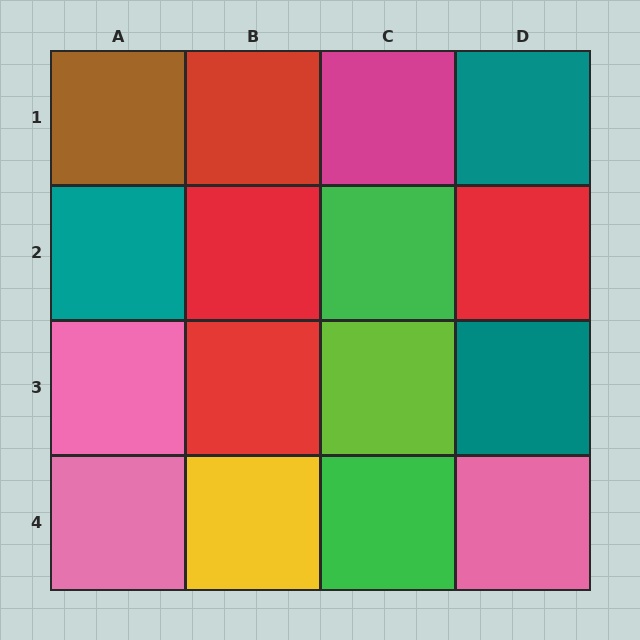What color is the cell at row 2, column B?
Red.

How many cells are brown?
1 cell is brown.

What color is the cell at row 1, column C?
Magenta.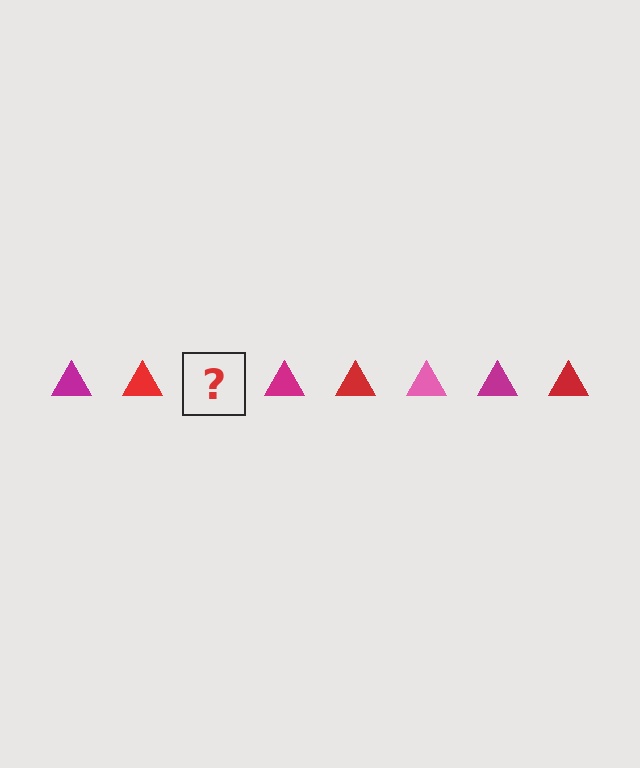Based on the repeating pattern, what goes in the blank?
The blank should be a pink triangle.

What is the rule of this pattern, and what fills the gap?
The rule is that the pattern cycles through magenta, red, pink triangles. The gap should be filled with a pink triangle.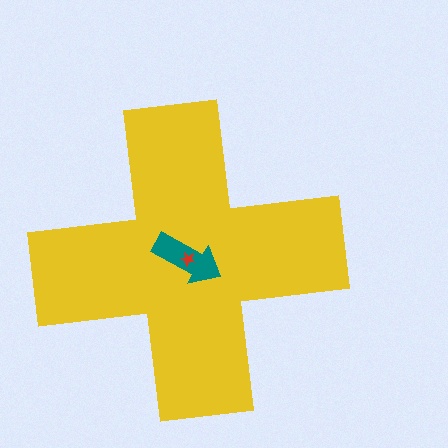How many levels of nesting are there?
3.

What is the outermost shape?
The yellow cross.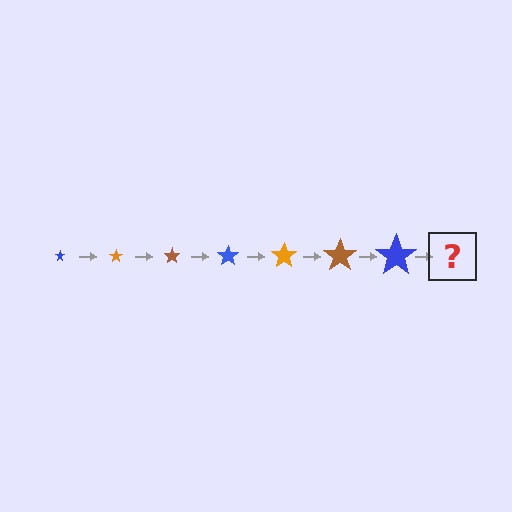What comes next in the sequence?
The next element should be an orange star, larger than the previous one.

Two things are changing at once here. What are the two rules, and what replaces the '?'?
The two rules are that the star grows larger each step and the color cycles through blue, orange, and brown. The '?' should be an orange star, larger than the previous one.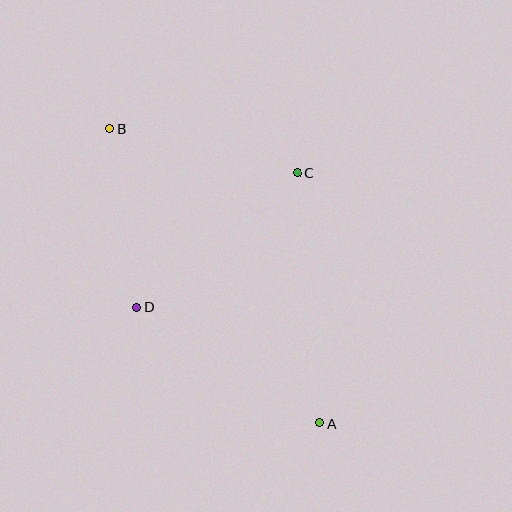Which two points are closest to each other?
Points B and D are closest to each other.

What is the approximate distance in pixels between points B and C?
The distance between B and C is approximately 192 pixels.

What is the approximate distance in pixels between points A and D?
The distance between A and D is approximately 216 pixels.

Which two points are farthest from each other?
Points A and B are farthest from each other.